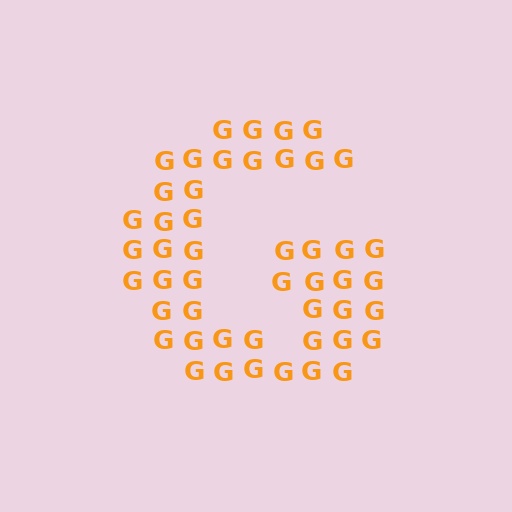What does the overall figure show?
The overall figure shows the letter G.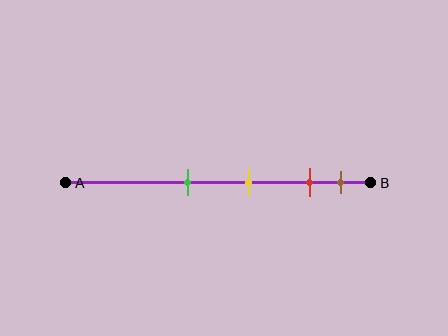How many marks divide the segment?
There are 4 marks dividing the segment.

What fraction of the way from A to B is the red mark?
The red mark is approximately 80% (0.8) of the way from A to B.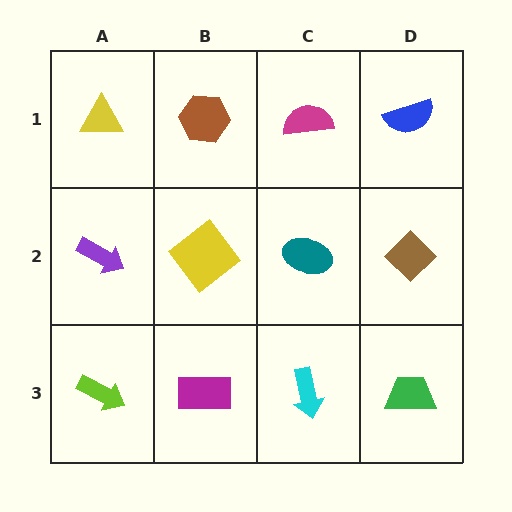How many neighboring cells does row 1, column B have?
3.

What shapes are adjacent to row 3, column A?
A purple arrow (row 2, column A), a magenta rectangle (row 3, column B).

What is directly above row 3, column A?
A purple arrow.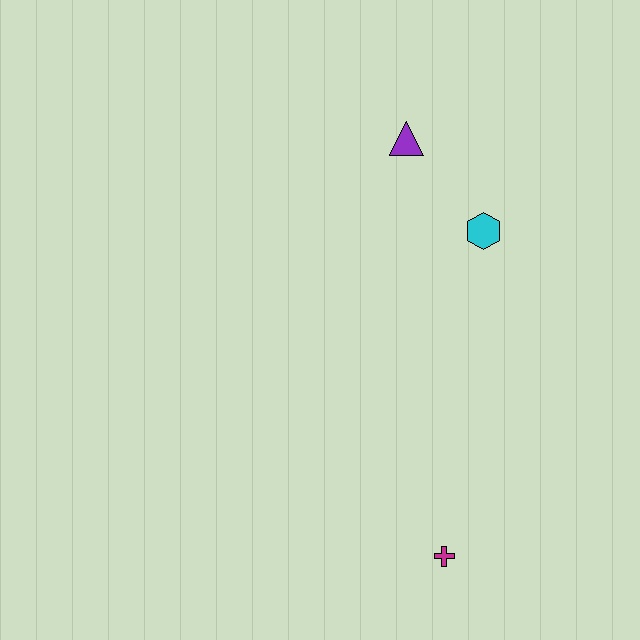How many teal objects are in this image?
There are no teal objects.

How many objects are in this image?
There are 3 objects.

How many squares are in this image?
There are no squares.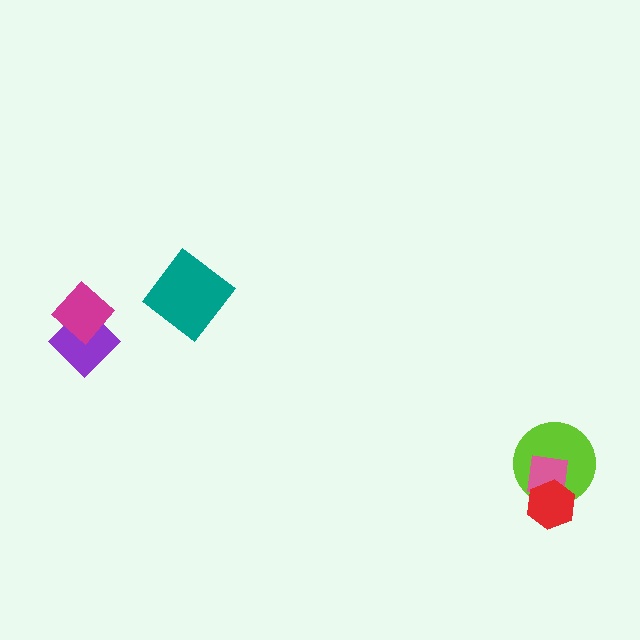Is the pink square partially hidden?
Yes, it is partially covered by another shape.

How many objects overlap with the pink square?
2 objects overlap with the pink square.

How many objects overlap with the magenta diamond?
1 object overlaps with the magenta diamond.